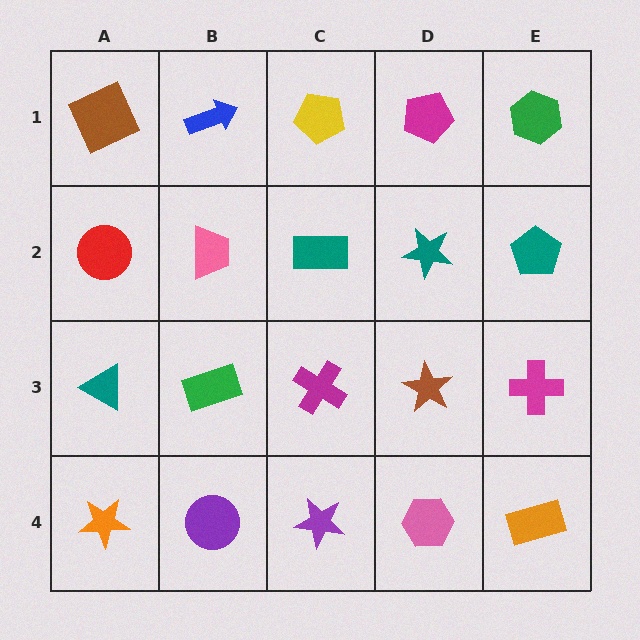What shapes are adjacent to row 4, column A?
A teal triangle (row 3, column A), a purple circle (row 4, column B).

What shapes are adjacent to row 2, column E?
A green hexagon (row 1, column E), a magenta cross (row 3, column E), a teal star (row 2, column D).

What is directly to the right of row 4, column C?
A pink hexagon.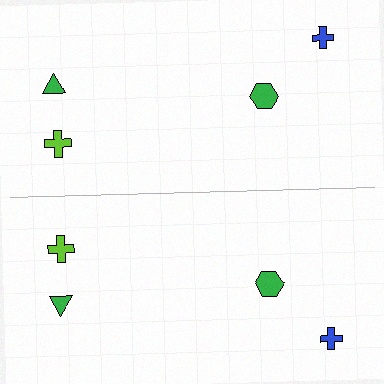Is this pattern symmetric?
Yes, this pattern has bilateral (reflection) symmetry.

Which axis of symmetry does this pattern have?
The pattern has a horizontal axis of symmetry running through the center of the image.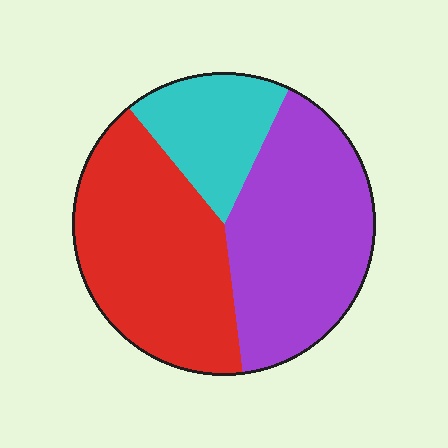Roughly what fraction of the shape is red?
Red takes up between a third and a half of the shape.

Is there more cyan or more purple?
Purple.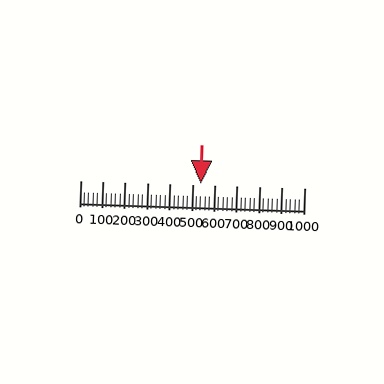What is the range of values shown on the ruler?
The ruler shows values from 0 to 1000.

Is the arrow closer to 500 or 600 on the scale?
The arrow is closer to 500.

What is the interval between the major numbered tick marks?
The major tick marks are spaced 100 units apart.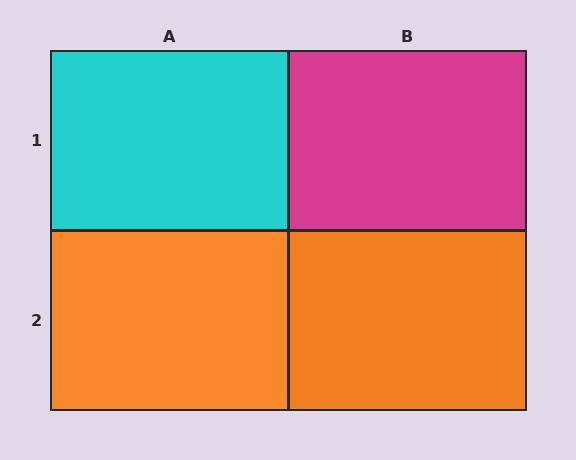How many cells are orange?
2 cells are orange.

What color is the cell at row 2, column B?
Orange.